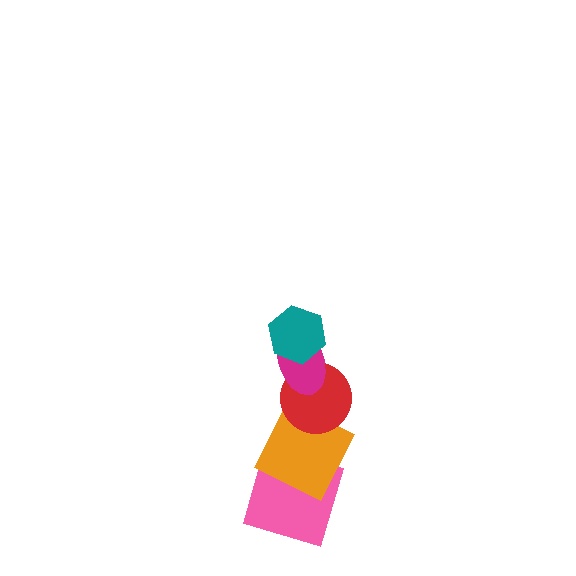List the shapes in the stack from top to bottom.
From top to bottom: the teal hexagon, the magenta ellipse, the red circle, the orange square, the pink square.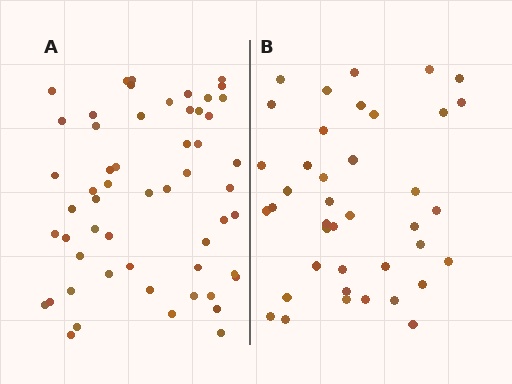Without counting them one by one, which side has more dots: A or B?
Region A (the left region) has more dots.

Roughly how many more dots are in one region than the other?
Region A has approximately 15 more dots than region B.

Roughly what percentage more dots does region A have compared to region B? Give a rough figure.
About 40% more.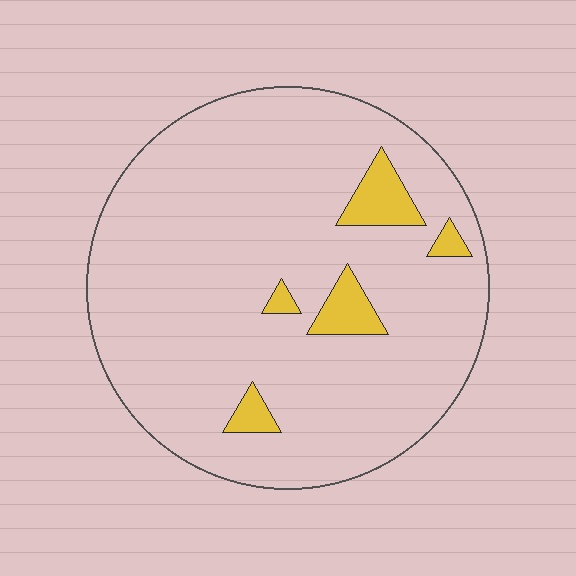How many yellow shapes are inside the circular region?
5.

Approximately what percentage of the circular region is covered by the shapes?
Approximately 10%.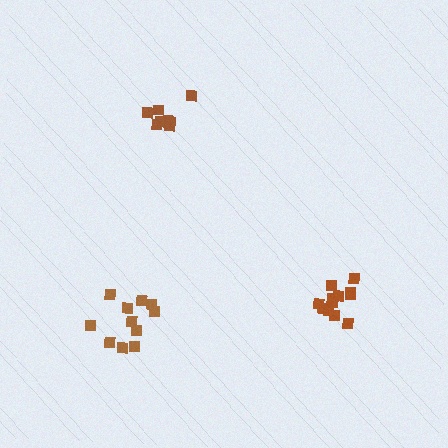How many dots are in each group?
Group 1: 9 dots, Group 2: 11 dots, Group 3: 12 dots (32 total).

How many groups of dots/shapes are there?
There are 3 groups.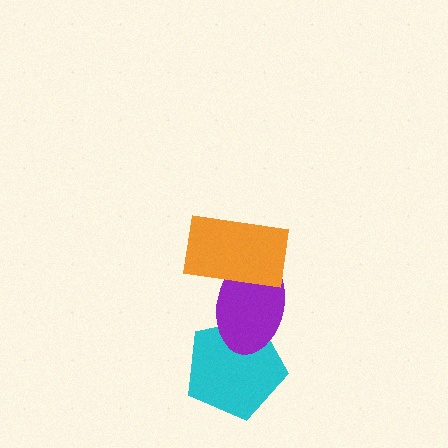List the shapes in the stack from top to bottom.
From top to bottom: the orange rectangle, the purple ellipse, the cyan pentagon.